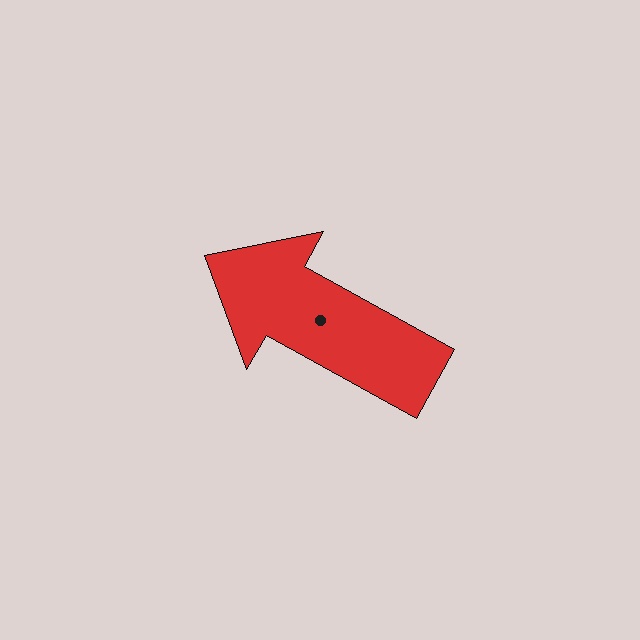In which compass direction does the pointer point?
Northwest.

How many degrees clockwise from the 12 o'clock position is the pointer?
Approximately 299 degrees.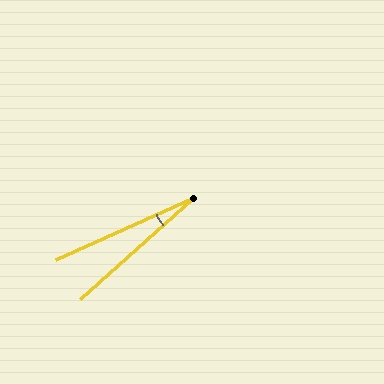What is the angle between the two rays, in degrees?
Approximately 18 degrees.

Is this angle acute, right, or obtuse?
It is acute.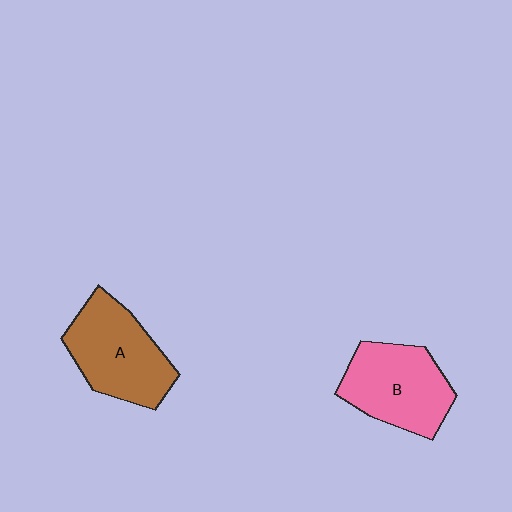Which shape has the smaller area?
Shape B (pink).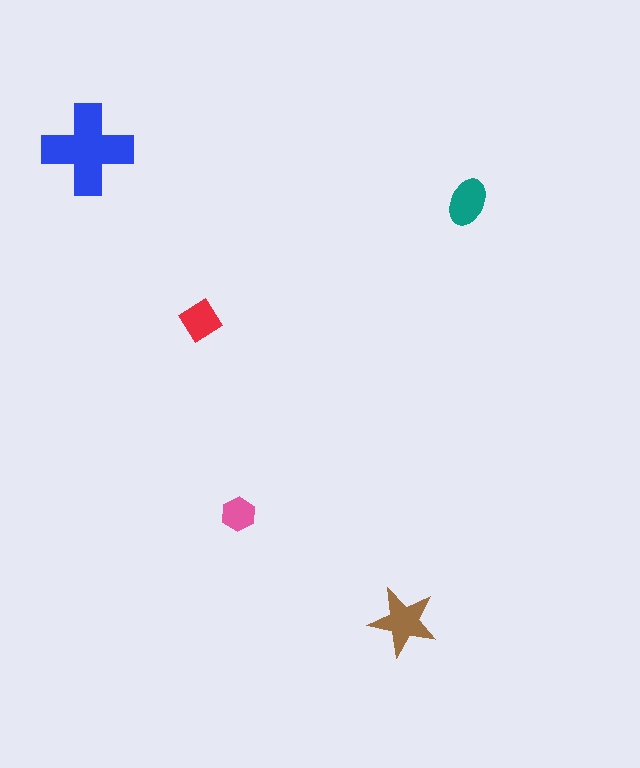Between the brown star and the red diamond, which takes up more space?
The brown star.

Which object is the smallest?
The pink hexagon.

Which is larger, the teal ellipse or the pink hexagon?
The teal ellipse.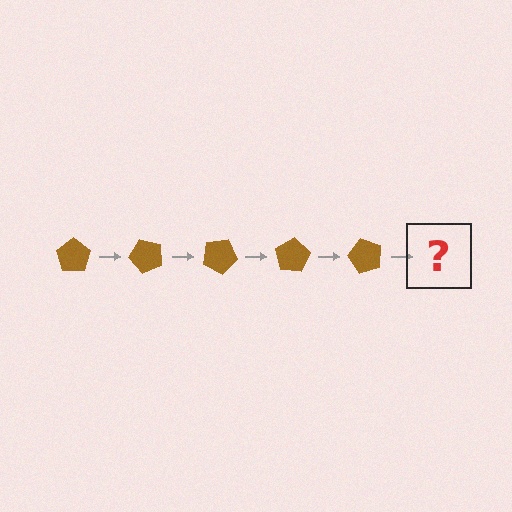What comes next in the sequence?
The next element should be a brown pentagon rotated 250 degrees.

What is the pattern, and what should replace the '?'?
The pattern is that the pentagon rotates 50 degrees each step. The '?' should be a brown pentagon rotated 250 degrees.